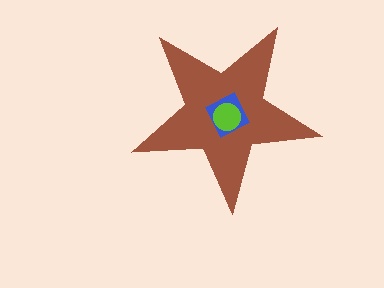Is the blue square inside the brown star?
Yes.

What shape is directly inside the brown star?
The blue square.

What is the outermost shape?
The brown star.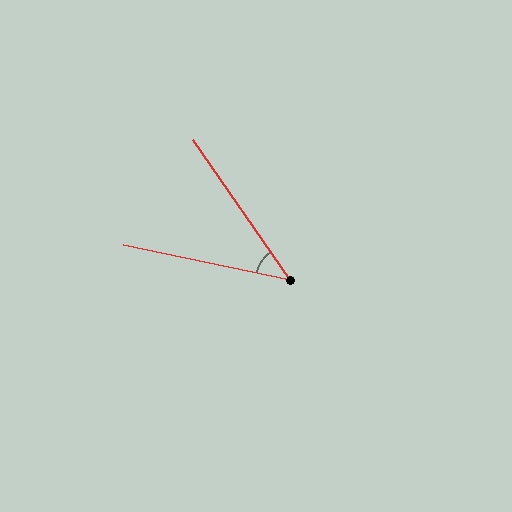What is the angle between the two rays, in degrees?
Approximately 43 degrees.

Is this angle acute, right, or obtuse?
It is acute.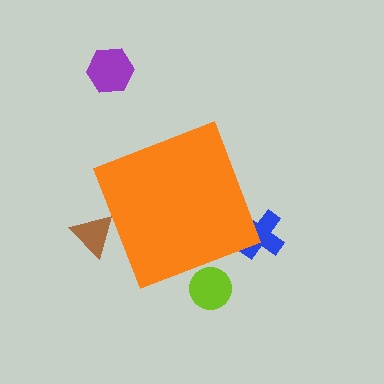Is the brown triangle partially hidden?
Yes, the brown triangle is partially hidden behind the orange diamond.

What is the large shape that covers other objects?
An orange diamond.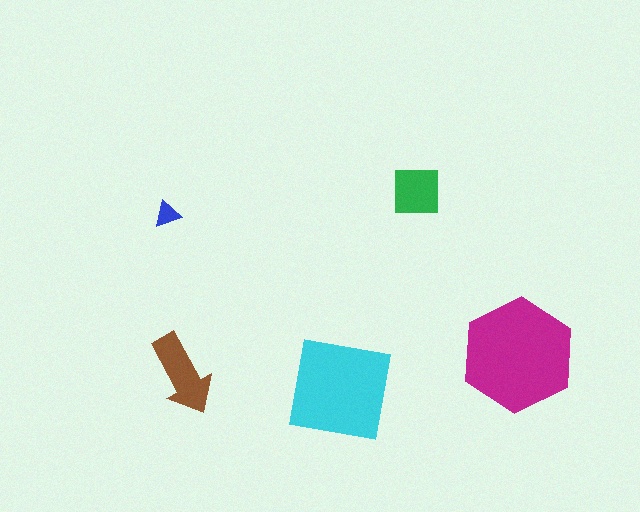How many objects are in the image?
There are 5 objects in the image.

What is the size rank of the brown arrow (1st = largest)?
3rd.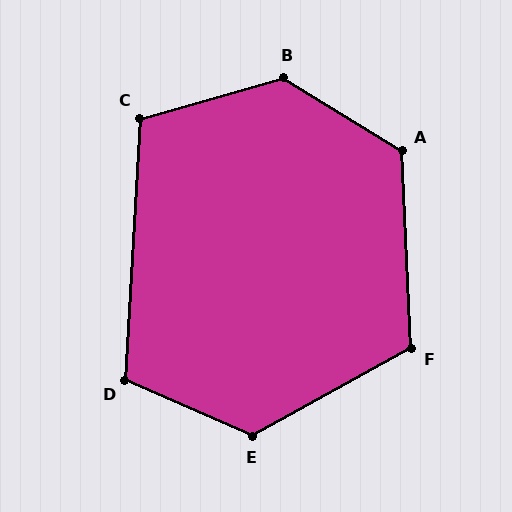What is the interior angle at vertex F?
Approximately 117 degrees (obtuse).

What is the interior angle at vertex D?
Approximately 111 degrees (obtuse).